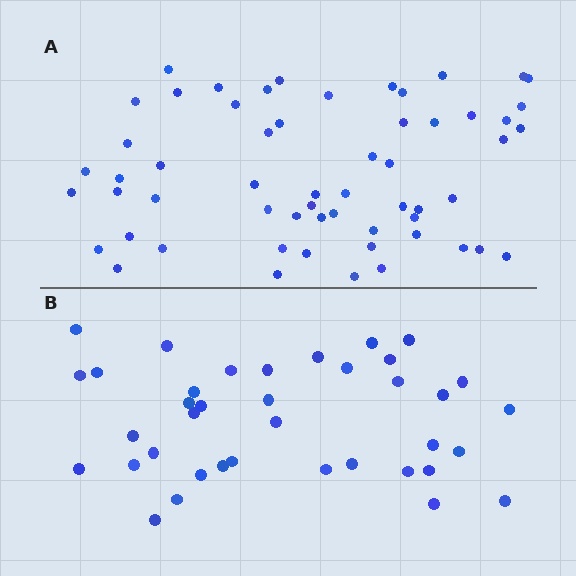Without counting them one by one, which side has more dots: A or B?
Region A (the top region) has more dots.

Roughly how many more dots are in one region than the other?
Region A has approximately 20 more dots than region B.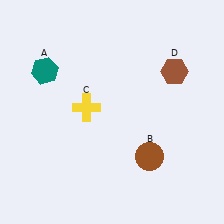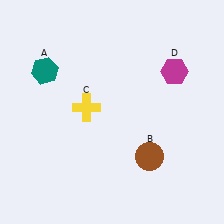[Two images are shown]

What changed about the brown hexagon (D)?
In Image 1, D is brown. In Image 2, it changed to magenta.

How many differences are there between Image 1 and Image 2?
There is 1 difference between the two images.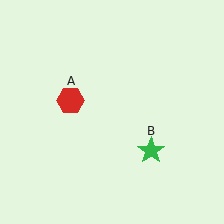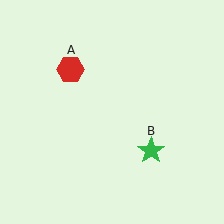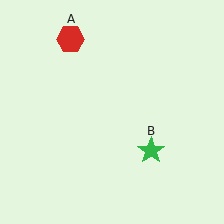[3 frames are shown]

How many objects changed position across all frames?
1 object changed position: red hexagon (object A).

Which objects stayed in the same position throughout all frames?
Green star (object B) remained stationary.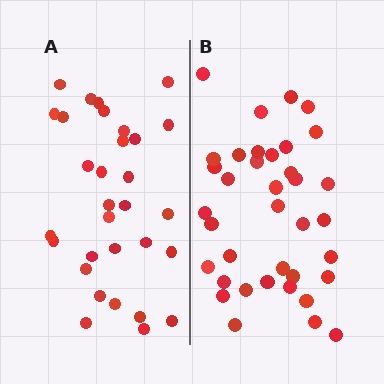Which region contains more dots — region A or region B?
Region B (the right region) has more dots.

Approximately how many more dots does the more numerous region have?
Region B has about 6 more dots than region A.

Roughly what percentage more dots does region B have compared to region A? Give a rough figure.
About 20% more.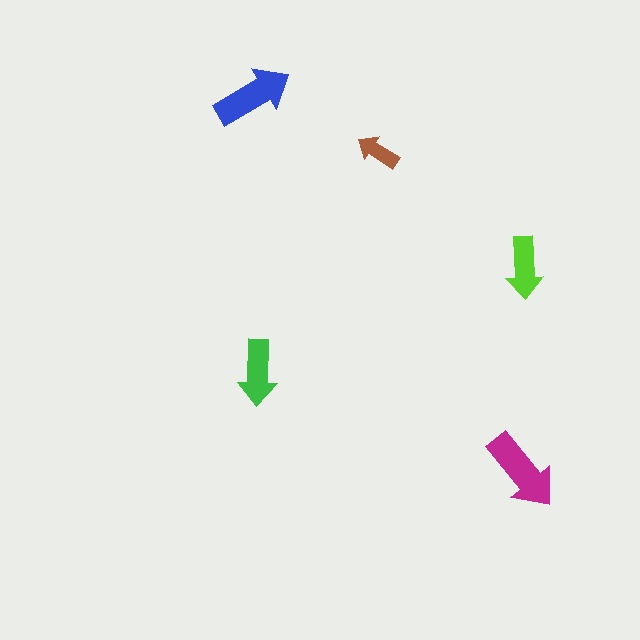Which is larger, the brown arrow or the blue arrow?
The blue one.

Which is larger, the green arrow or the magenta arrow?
The magenta one.